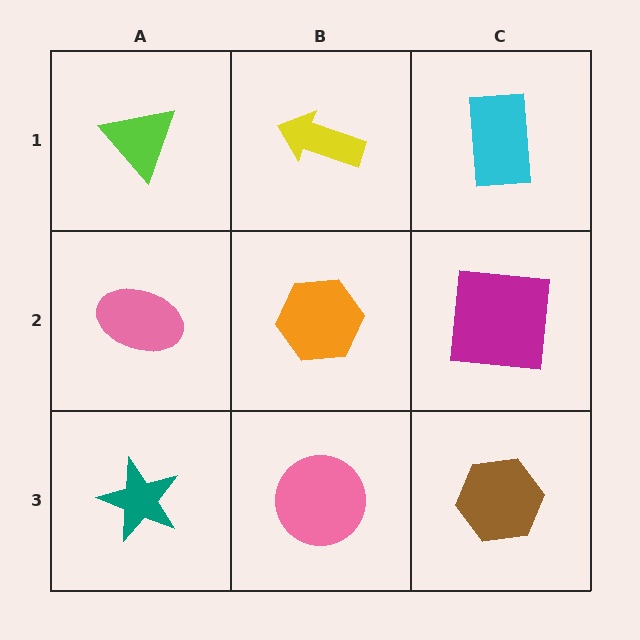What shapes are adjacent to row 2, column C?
A cyan rectangle (row 1, column C), a brown hexagon (row 3, column C), an orange hexagon (row 2, column B).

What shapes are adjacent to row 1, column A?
A pink ellipse (row 2, column A), a yellow arrow (row 1, column B).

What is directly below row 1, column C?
A magenta square.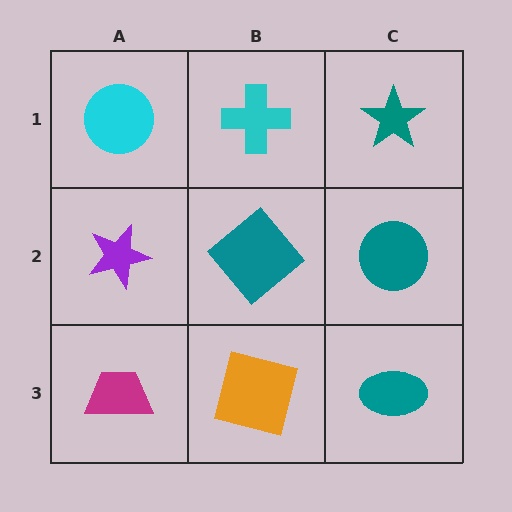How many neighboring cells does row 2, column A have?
3.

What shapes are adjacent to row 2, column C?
A teal star (row 1, column C), a teal ellipse (row 3, column C), a teal diamond (row 2, column B).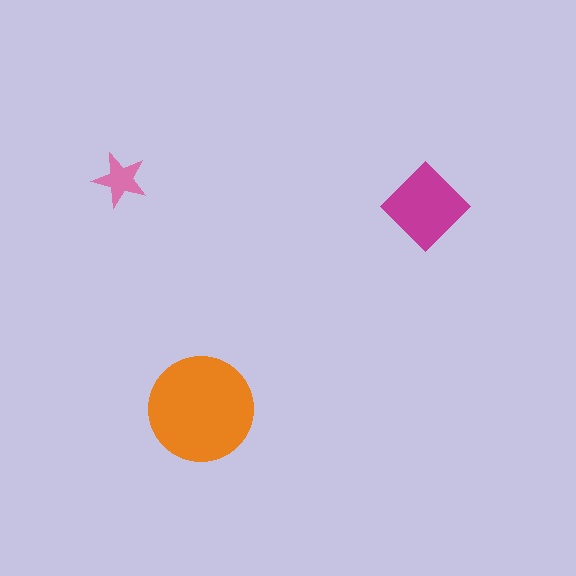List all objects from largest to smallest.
The orange circle, the magenta diamond, the pink star.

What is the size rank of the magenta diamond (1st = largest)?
2nd.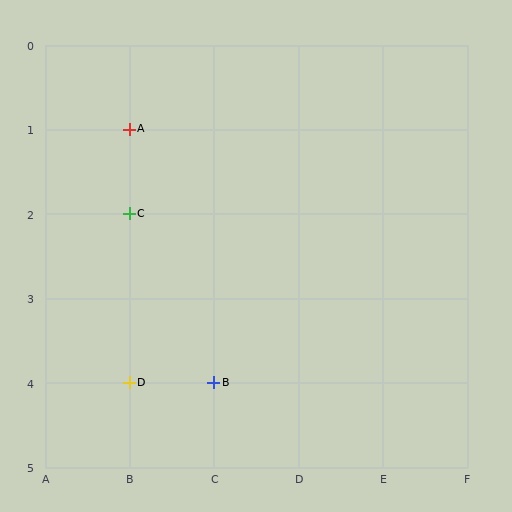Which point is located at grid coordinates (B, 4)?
Point D is at (B, 4).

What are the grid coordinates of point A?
Point A is at grid coordinates (B, 1).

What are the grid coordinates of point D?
Point D is at grid coordinates (B, 4).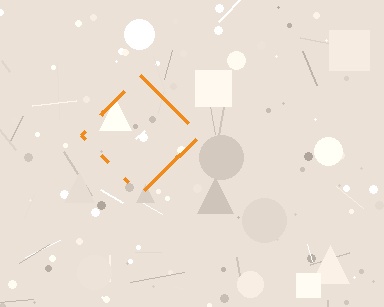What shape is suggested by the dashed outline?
The dashed outline suggests a diamond.